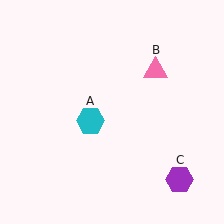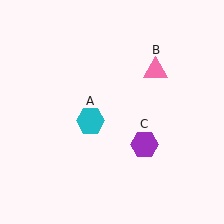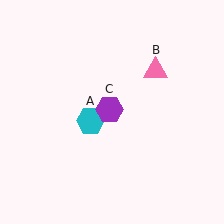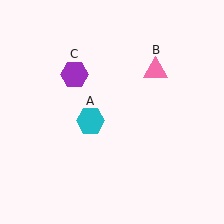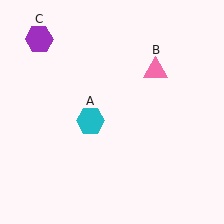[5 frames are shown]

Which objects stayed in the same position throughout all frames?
Cyan hexagon (object A) and pink triangle (object B) remained stationary.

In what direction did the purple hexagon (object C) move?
The purple hexagon (object C) moved up and to the left.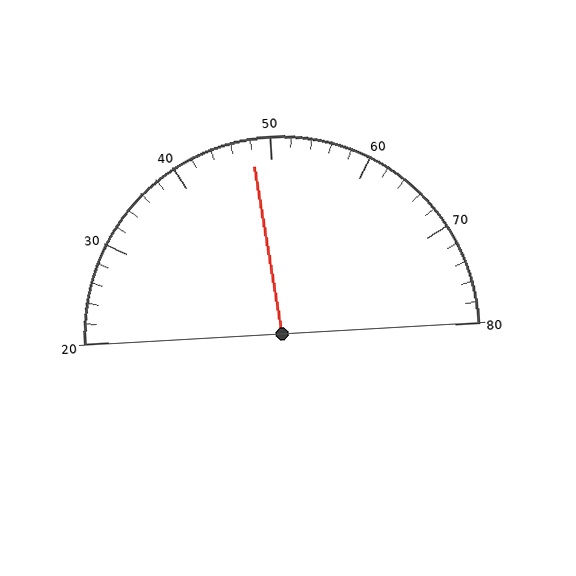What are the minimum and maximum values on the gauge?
The gauge ranges from 20 to 80.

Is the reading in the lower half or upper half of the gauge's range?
The reading is in the lower half of the range (20 to 80).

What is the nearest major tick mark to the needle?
The nearest major tick mark is 50.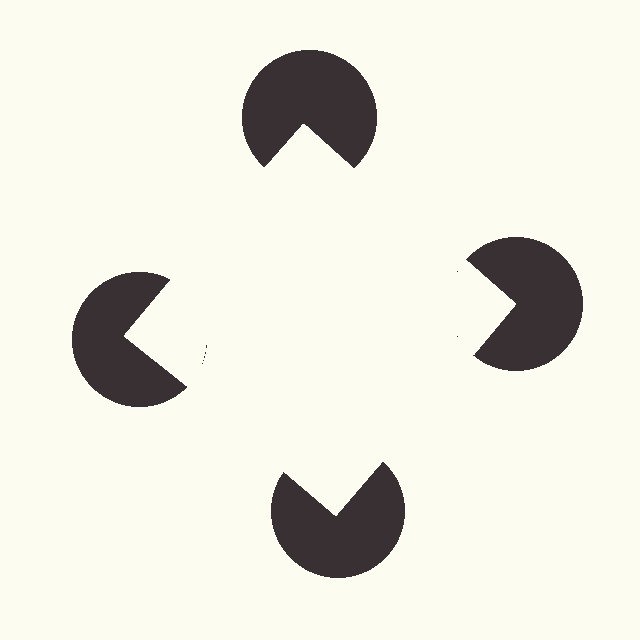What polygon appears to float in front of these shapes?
An illusory square — its edges are inferred from the aligned wedge cuts in the pac-man discs, not physically drawn.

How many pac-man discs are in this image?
There are 4 — one at each vertex of the illusory square.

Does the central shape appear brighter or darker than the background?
It typically appears slightly brighter than the background, even though no actual brightness change is drawn.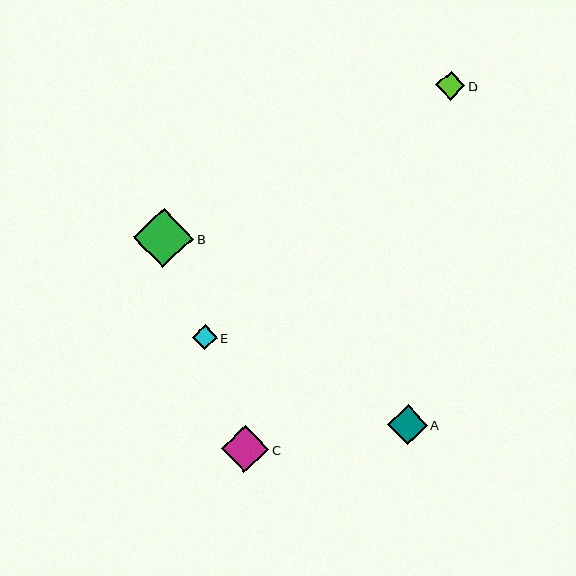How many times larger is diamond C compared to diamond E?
Diamond C is approximately 1.9 times the size of diamond E.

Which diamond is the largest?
Diamond B is the largest with a size of approximately 60 pixels.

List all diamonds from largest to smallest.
From largest to smallest: B, C, A, D, E.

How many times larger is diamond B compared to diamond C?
Diamond B is approximately 1.3 times the size of diamond C.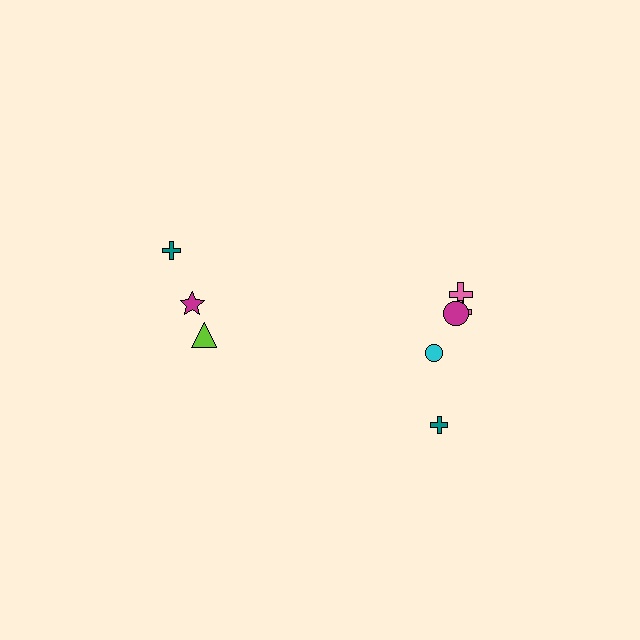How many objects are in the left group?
There are 3 objects.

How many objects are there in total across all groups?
There are 8 objects.